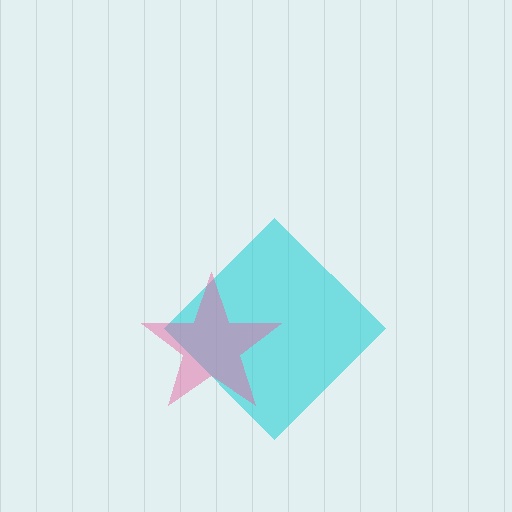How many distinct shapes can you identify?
There are 2 distinct shapes: a cyan diamond, a pink star.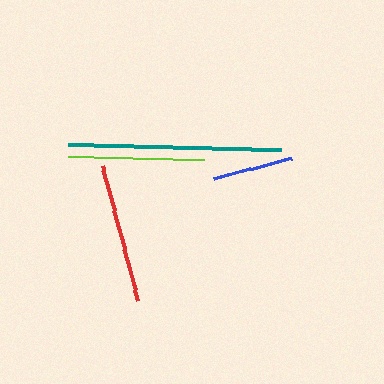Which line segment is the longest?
The teal line is the longest at approximately 213 pixels.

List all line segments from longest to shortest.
From longest to shortest: teal, red, lime, blue.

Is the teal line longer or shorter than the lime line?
The teal line is longer than the lime line.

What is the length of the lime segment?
The lime segment is approximately 136 pixels long.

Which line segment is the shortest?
The blue line is the shortest at approximately 81 pixels.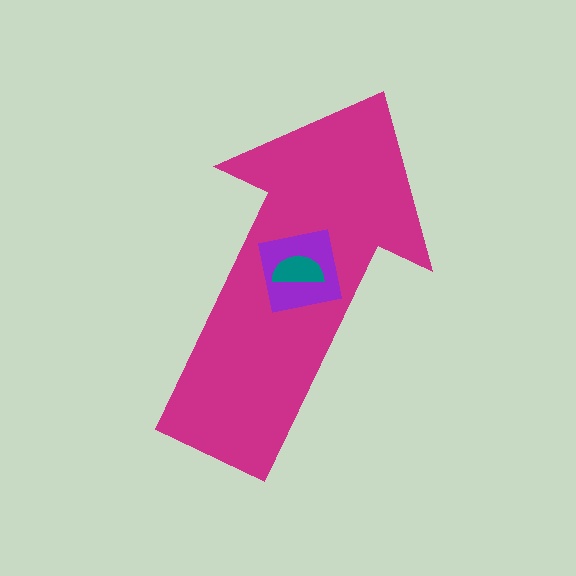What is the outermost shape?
The magenta arrow.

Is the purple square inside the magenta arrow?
Yes.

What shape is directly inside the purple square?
The teal semicircle.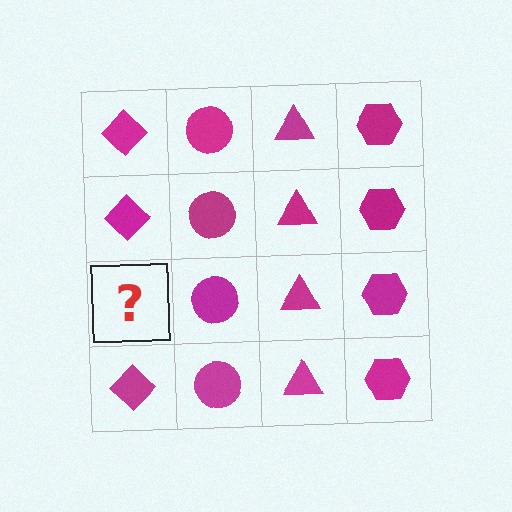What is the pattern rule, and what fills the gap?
The rule is that each column has a consistent shape. The gap should be filled with a magenta diamond.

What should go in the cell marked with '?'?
The missing cell should contain a magenta diamond.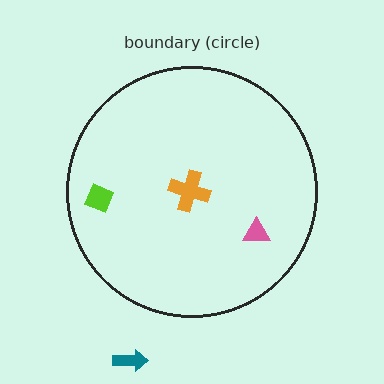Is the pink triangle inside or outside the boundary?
Inside.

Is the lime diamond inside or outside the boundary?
Inside.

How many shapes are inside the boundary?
3 inside, 1 outside.